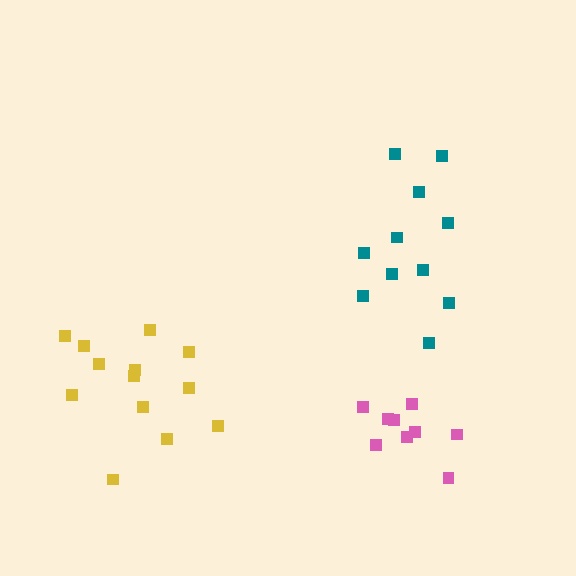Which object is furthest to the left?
The yellow cluster is leftmost.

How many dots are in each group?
Group 1: 13 dots, Group 2: 11 dots, Group 3: 9 dots (33 total).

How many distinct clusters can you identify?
There are 3 distinct clusters.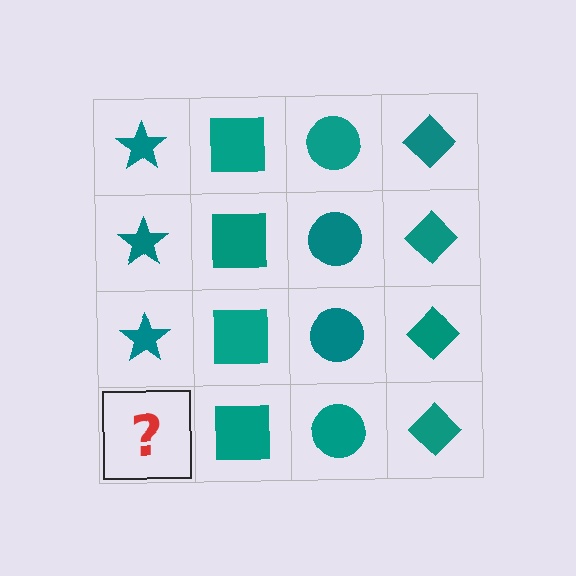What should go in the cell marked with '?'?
The missing cell should contain a teal star.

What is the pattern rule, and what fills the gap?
The rule is that each column has a consistent shape. The gap should be filled with a teal star.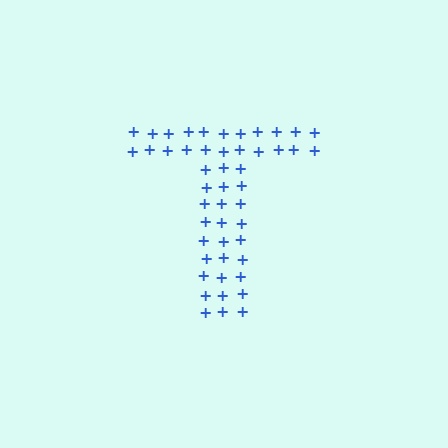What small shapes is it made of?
It is made of small plus signs.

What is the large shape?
The large shape is the letter T.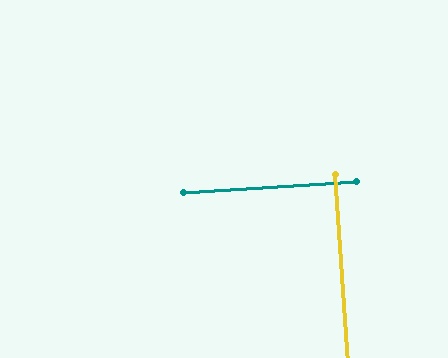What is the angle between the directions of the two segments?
Approximately 90 degrees.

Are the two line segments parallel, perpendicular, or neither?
Perpendicular — they meet at approximately 90°.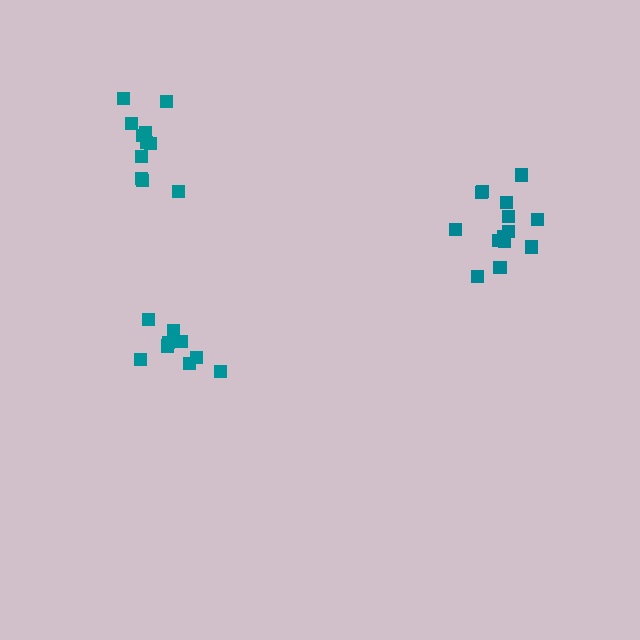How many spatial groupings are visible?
There are 3 spatial groupings.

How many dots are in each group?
Group 1: 9 dots, Group 2: 14 dots, Group 3: 11 dots (34 total).